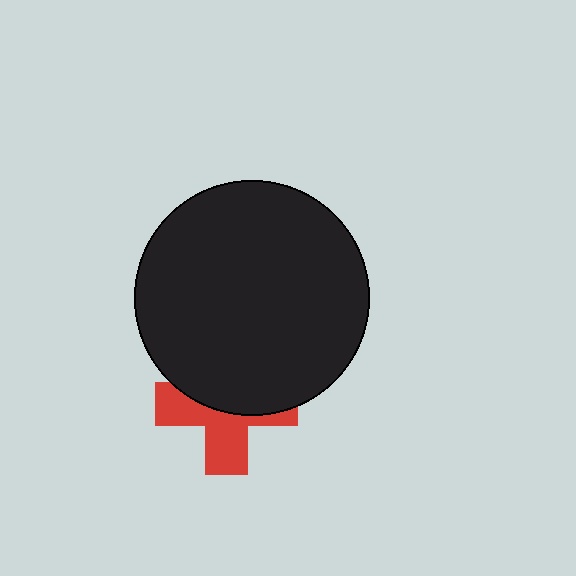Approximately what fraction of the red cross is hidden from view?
Roughly 52% of the red cross is hidden behind the black circle.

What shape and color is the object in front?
The object in front is a black circle.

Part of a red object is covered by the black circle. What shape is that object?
It is a cross.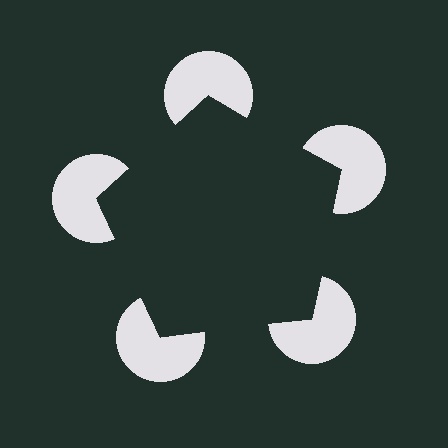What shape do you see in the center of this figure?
An illusory pentagon — its edges are inferred from the aligned wedge cuts in the pac-man discs, not physically drawn.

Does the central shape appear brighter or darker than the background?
It typically appears slightly darker than the background, even though no actual brightness change is drawn.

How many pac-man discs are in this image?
There are 5 — one at each vertex of the illusory pentagon.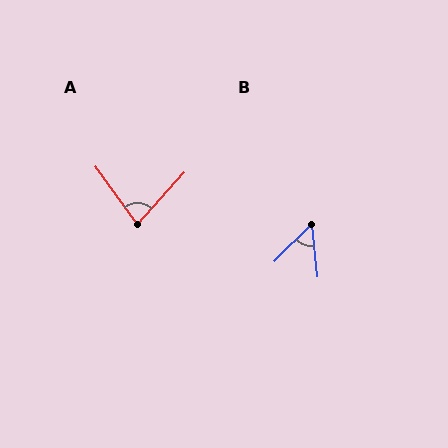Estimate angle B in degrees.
Approximately 51 degrees.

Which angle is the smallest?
B, at approximately 51 degrees.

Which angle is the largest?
A, at approximately 78 degrees.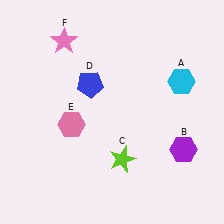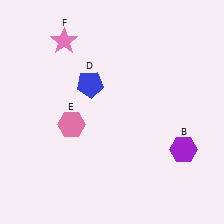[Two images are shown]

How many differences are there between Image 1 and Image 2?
There are 2 differences between the two images.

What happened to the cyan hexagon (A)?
The cyan hexagon (A) was removed in Image 2. It was in the top-right area of Image 1.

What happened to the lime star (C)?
The lime star (C) was removed in Image 2. It was in the bottom-right area of Image 1.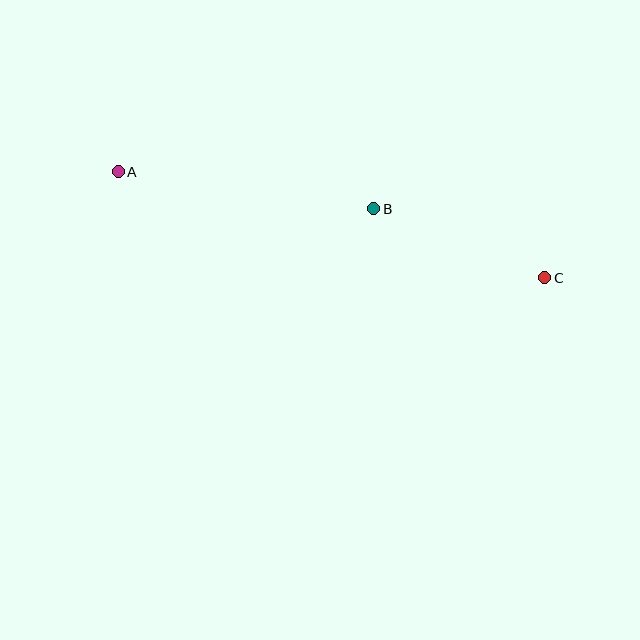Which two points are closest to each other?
Points B and C are closest to each other.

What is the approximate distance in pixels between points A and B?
The distance between A and B is approximately 258 pixels.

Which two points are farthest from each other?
Points A and C are farthest from each other.